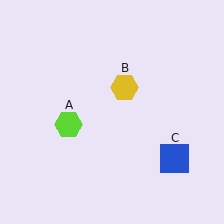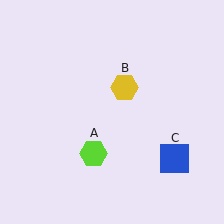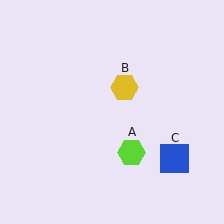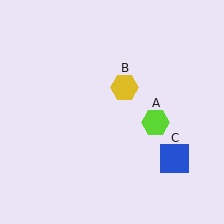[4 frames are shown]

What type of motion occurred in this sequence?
The lime hexagon (object A) rotated counterclockwise around the center of the scene.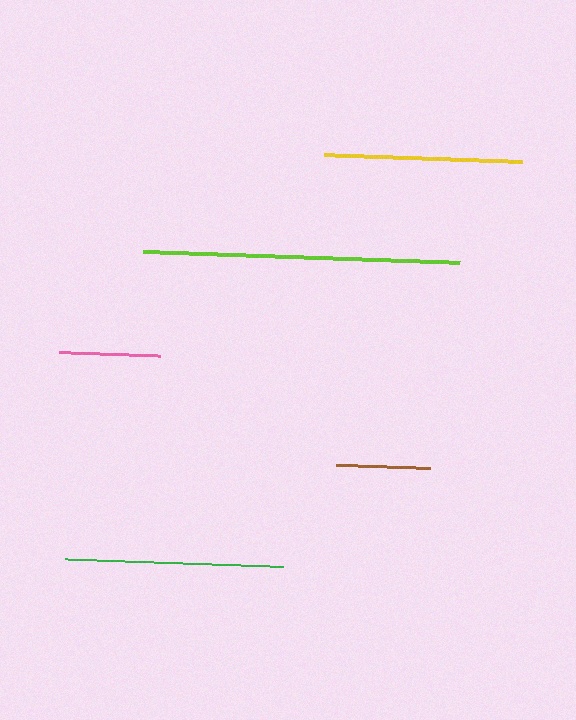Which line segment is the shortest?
The brown line is the shortest at approximately 94 pixels.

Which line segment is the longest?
The lime line is the longest at approximately 317 pixels.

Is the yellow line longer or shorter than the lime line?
The lime line is longer than the yellow line.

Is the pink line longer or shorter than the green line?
The green line is longer than the pink line.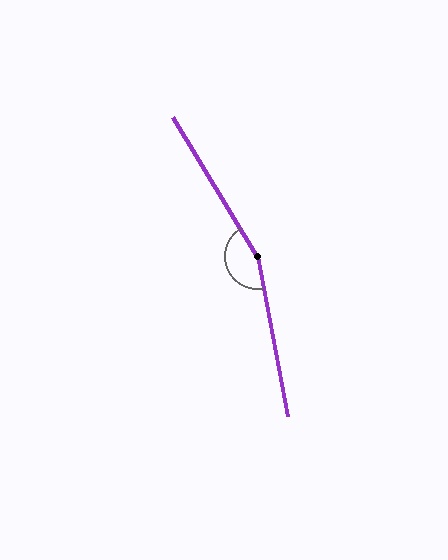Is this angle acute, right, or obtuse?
It is obtuse.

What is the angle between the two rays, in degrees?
Approximately 159 degrees.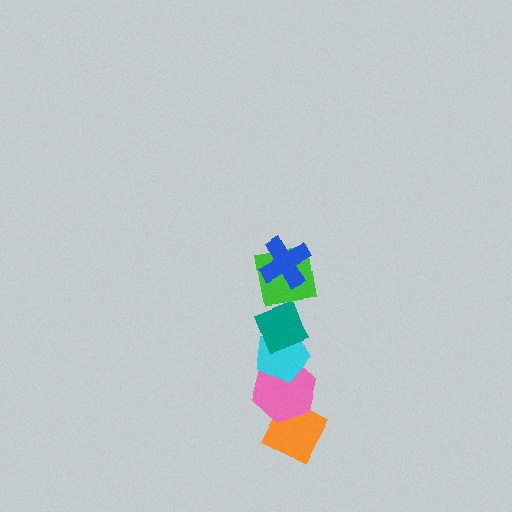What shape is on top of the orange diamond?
The pink hexagon is on top of the orange diamond.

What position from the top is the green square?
The green square is 2nd from the top.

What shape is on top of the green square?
The blue cross is on top of the green square.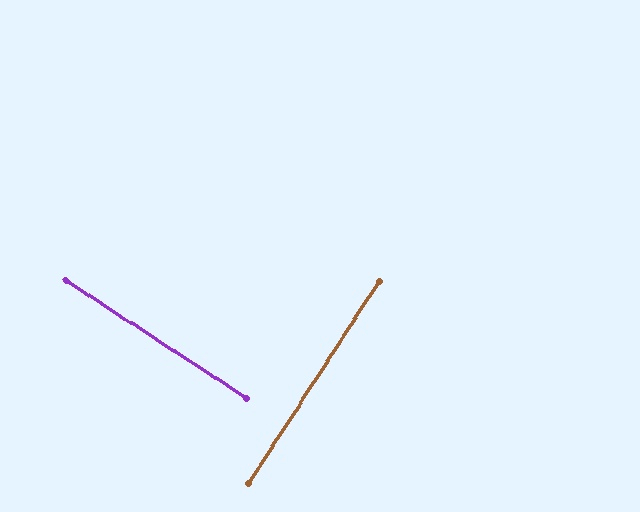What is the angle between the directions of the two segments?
Approximately 90 degrees.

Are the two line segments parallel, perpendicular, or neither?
Perpendicular — they meet at approximately 90°.